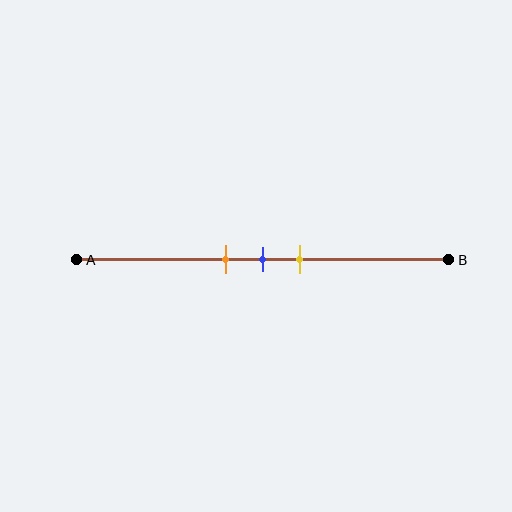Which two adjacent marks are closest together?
The orange and blue marks are the closest adjacent pair.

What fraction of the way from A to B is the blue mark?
The blue mark is approximately 50% (0.5) of the way from A to B.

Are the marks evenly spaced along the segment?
Yes, the marks are approximately evenly spaced.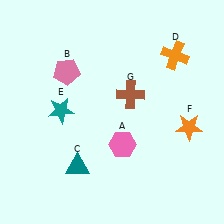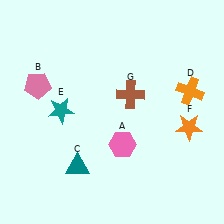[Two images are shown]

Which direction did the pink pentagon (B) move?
The pink pentagon (B) moved left.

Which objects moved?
The objects that moved are: the pink pentagon (B), the orange cross (D).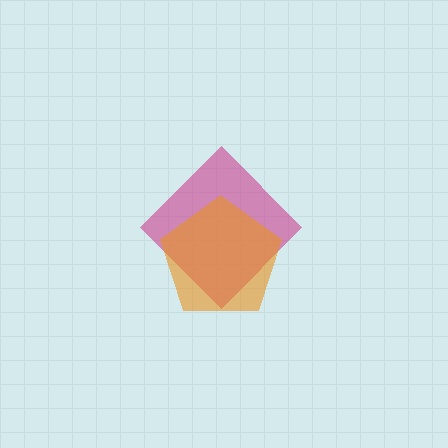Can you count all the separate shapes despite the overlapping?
Yes, there are 2 separate shapes.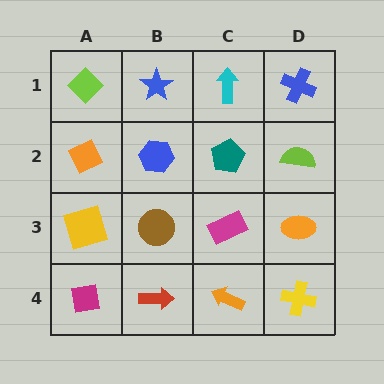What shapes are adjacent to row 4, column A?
A yellow square (row 3, column A), a red arrow (row 4, column B).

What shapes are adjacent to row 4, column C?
A magenta rectangle (row 3, column C), a red arrow (row 4, column B), a yellow cross (row 4, column D).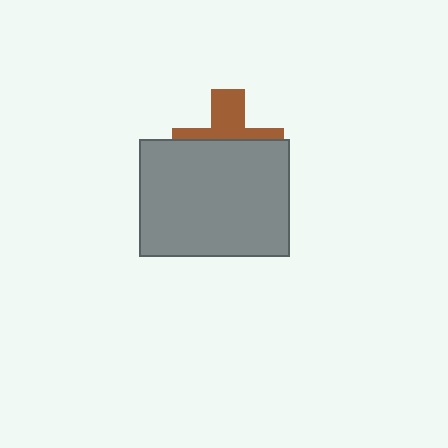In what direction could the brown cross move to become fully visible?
The brown cross could move up. That would shift it out from behind the gray rectangle entirely.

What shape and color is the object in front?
The object in front is a gray rectangle.